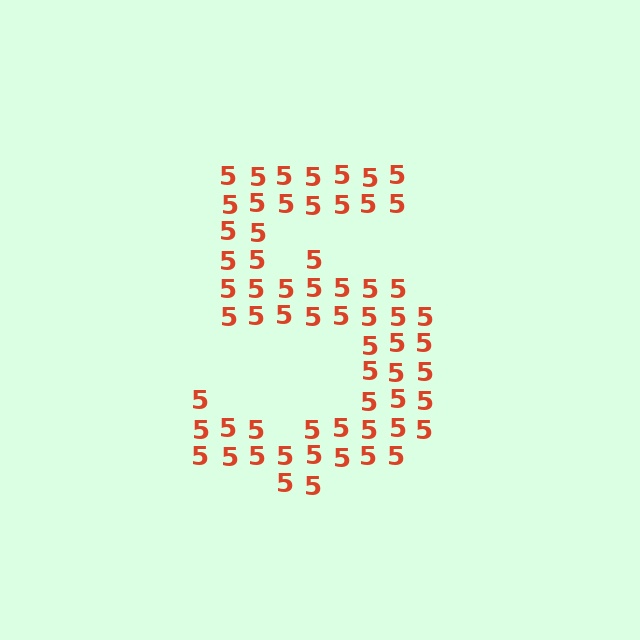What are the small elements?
The small elements are digit 5's.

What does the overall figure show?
The overall figure shows the digit 5.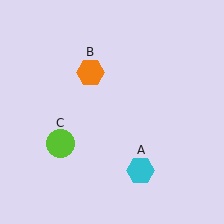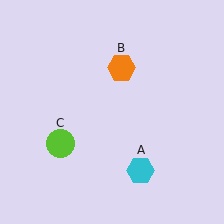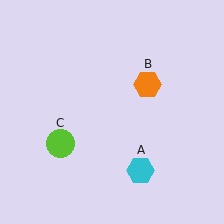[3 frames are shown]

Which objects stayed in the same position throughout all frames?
Cyan hexagon (object A) and lime circle (object C) remained stationary.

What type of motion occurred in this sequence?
The orange hexagon (object B) rotated clockwise around the center of the scene.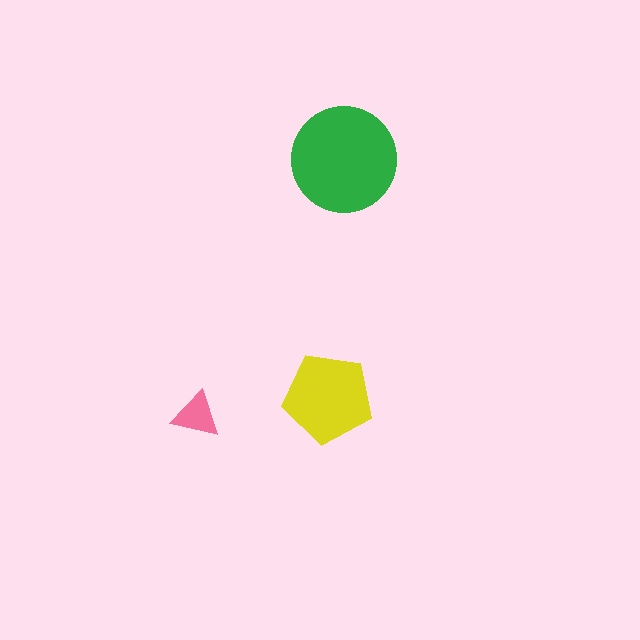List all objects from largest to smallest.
The green circle, the yellow pentagon, the pink triangle.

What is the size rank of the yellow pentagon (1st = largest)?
2nd.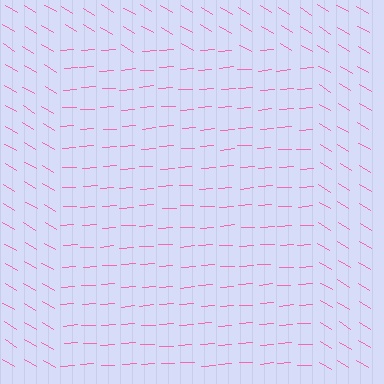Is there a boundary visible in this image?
Yes, there is a texture boundary formed by a change in line orientation.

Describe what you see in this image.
The image is filled with small pink line segments. A rectangle region in the image has lines oriented differently from the surrounding lines, creating a visible texture boundary.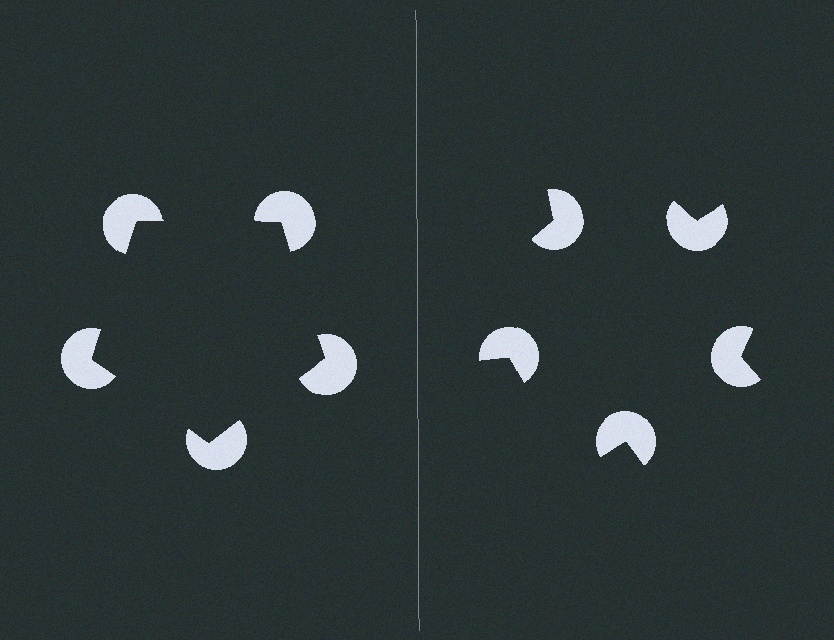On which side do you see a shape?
An illusory pentagon appears on the left side. On the right side the wedge cuts are rotated, so no coherent shape forms.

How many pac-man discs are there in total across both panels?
10 — 5 on each side.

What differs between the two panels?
The pac-man discs are positioned identically on both sides; only the wedge orientations differ. On the left they align to a pentagon; on the right they are misaligned.